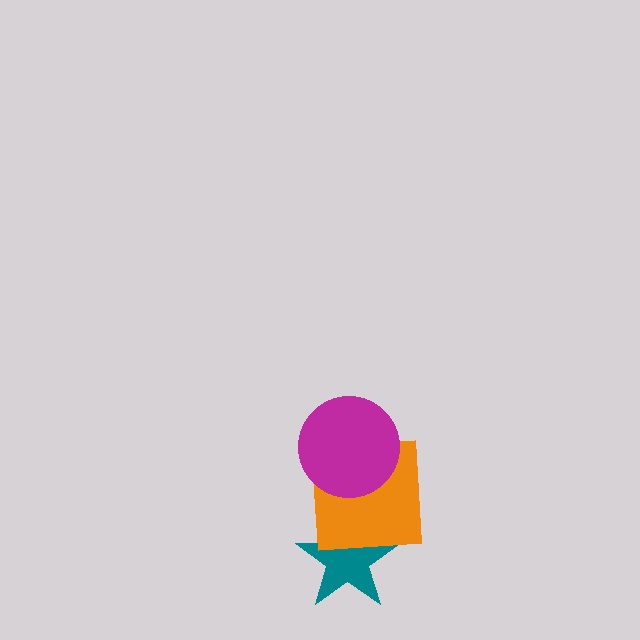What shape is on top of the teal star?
The orange square is on top of the teal star.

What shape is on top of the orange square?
The magenta circle is on top of the orange square.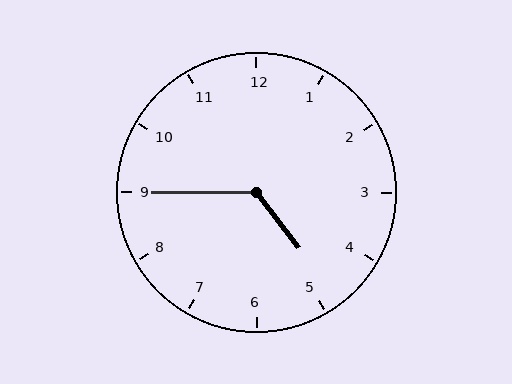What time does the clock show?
4:45.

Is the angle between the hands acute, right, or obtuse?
It is obtuse.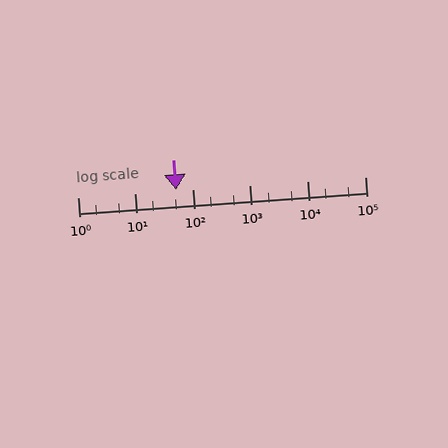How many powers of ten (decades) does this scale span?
The scale spans 5 decades, from 1 to 100000.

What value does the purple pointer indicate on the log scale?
The pointer indicates approximately 52.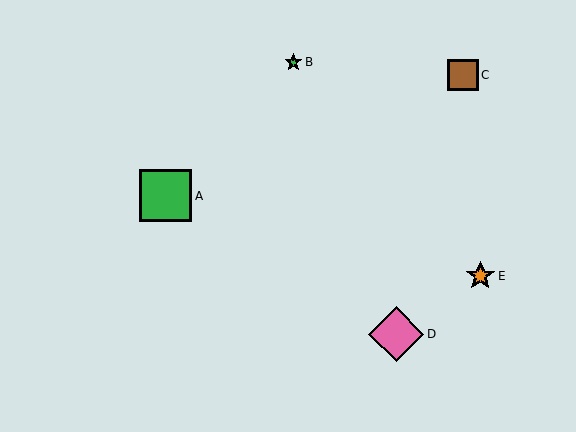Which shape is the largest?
The pink diamond (labeled D) is the largest.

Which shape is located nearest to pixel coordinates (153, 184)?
The green square (labeled A) at (166, 196) is nearest to that location.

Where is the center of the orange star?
The center of the orange star is at (480, 276).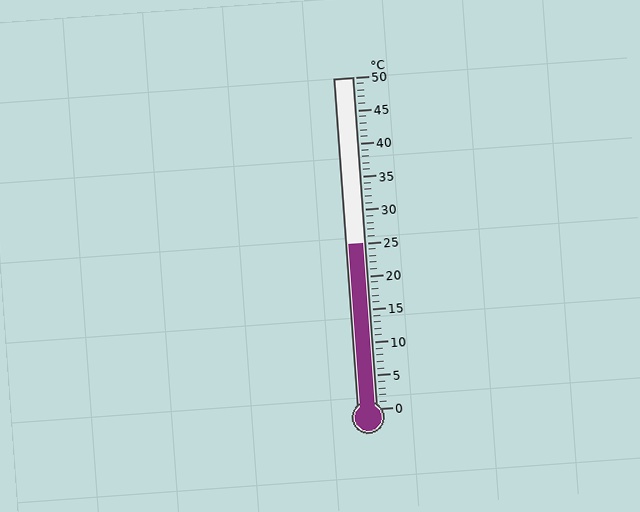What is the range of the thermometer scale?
The thermometer scale ranges from 0°C to 50°C.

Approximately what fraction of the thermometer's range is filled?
The thermometer is filled to approximately 50% of its range.